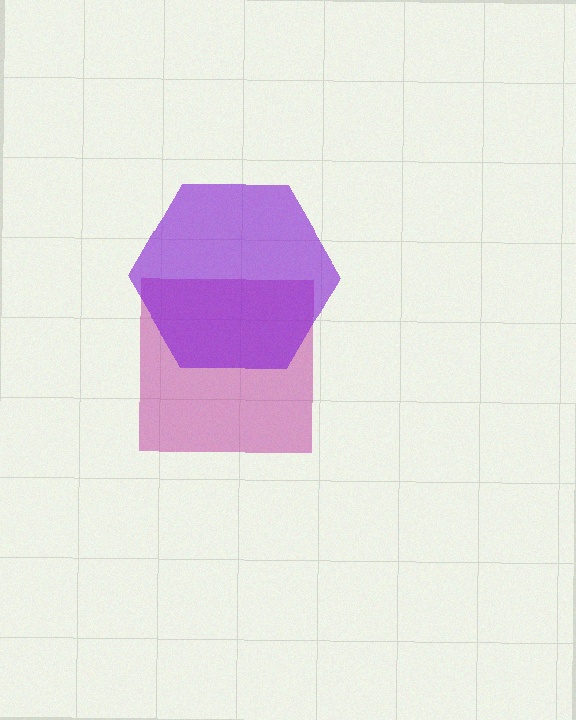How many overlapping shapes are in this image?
There are 2 overlapping shapes in the image.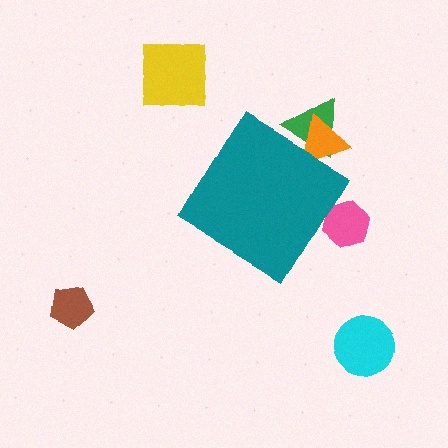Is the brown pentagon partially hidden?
No, the brown pentagon is fully visible.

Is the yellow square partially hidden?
No, the yellow square is fully visible.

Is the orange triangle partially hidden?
Yes, the orange triangle is partially hidden behind the teal diamond.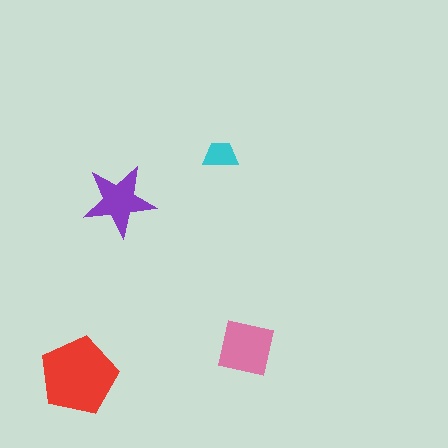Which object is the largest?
The red pentagon.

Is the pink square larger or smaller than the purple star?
Larger.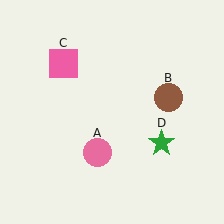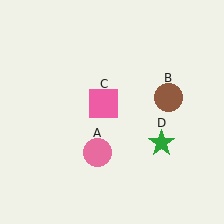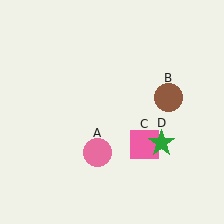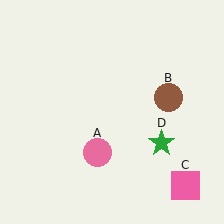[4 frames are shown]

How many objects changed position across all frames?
1 object changed position: pink square (object C).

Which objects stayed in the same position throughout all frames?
Pink circle (object A) and brown circle (object B) and green star (object D) remained stationary.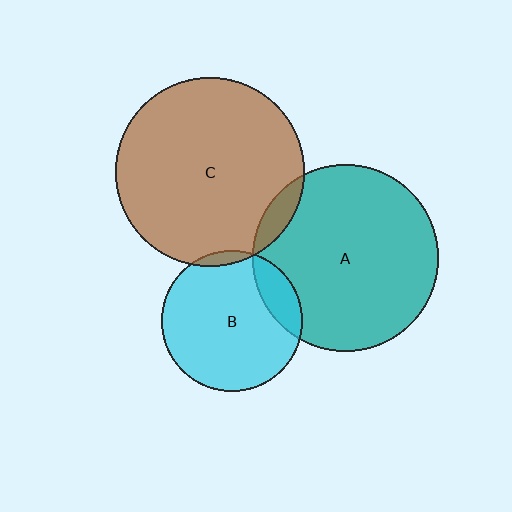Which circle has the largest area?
Circle C (brown).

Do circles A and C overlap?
Yes.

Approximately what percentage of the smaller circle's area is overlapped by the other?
Approximately 5%.